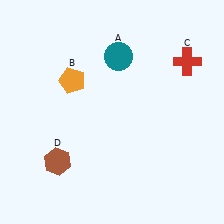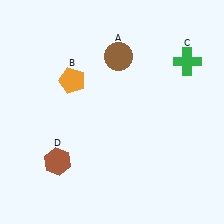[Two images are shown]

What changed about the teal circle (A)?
In Image 1, A is teal. In Image 2, it changed to brown.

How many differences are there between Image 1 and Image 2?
There are 2 differences between the two images.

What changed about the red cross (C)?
In Image 1, C is red. In Image 2, it changed to green.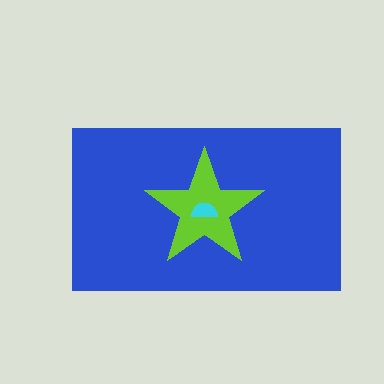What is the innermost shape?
The cyan semicircle.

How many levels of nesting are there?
3.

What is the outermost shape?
The blue rectangle.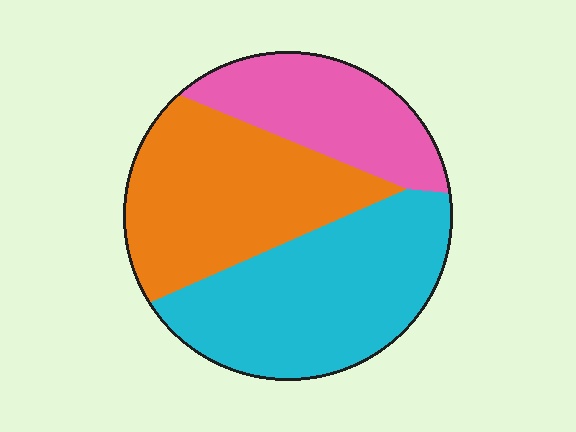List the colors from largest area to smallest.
From largest to smallest: cyan, orange, pink.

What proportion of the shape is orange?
Orange takes up between a quarter and a half of the shape.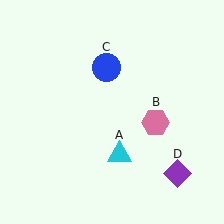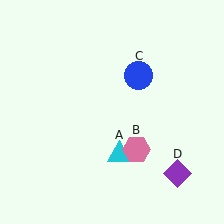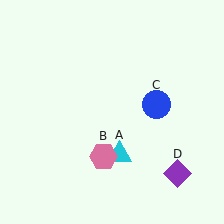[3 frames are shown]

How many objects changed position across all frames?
2 objects changed position: pink hexagon (object B), blue circle (object C).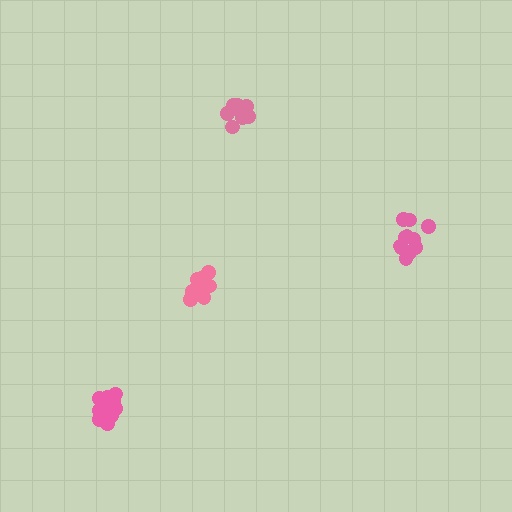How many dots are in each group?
Group 1: 11 dots, Group 2: 11 dots, Group 3: 13 dots, Group 4: 9 dots (44 total).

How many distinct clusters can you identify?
There are 4 distinct clusters.